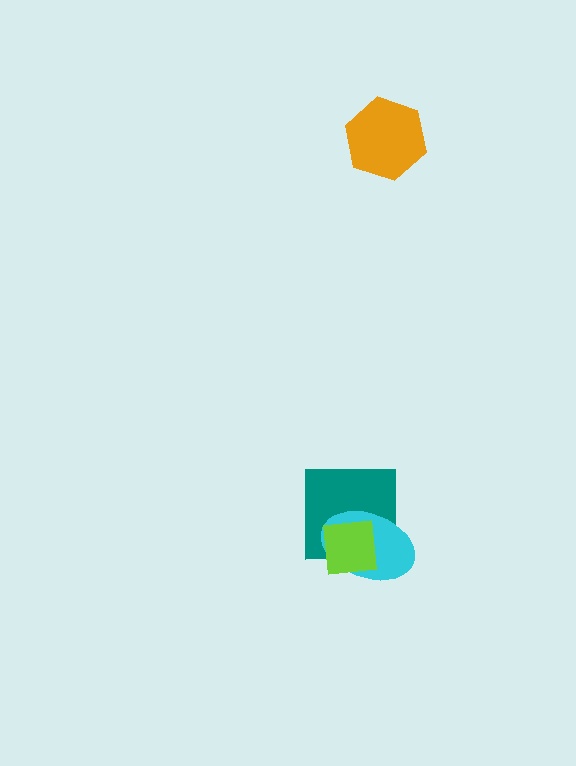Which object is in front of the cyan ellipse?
The lime square is in front of the cyan ellipse.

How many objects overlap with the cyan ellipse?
2 objects overlap with the cyan ellipse.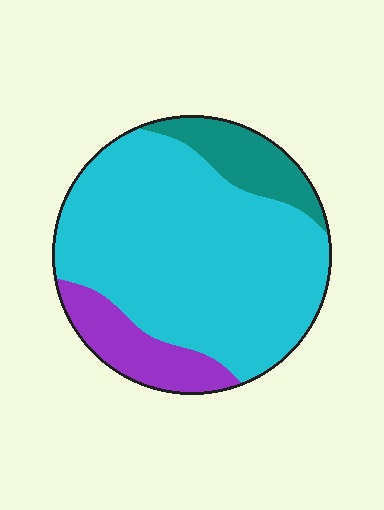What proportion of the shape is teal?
Teal covers 13% of the shape.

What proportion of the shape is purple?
Purple takes up about one eighth (1/8) of the shape.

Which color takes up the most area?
Cyan, at roughly 75%.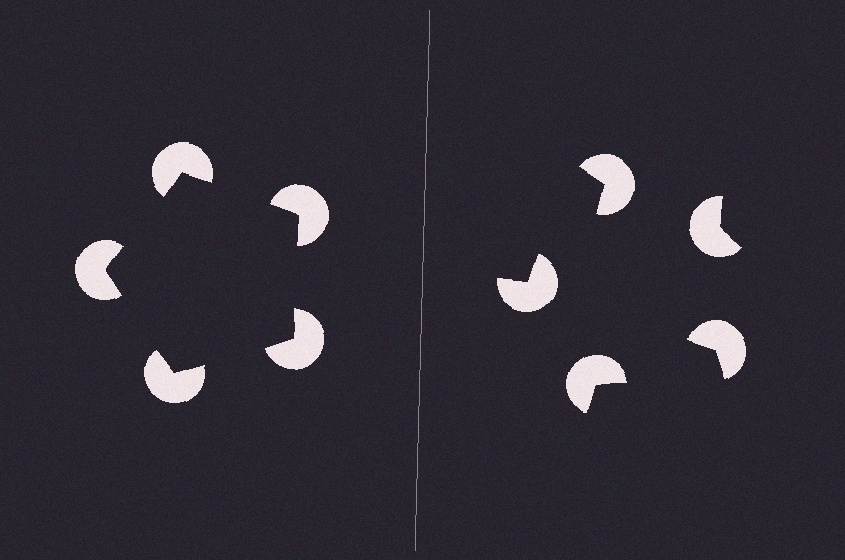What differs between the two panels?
The pac-man discs are positioned identically on both sides; only the wedge orientations differ. On the left they align to a pentagon; on the right they are misaligned.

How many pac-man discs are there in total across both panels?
10 — 5 on each side.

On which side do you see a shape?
An illusory pentagon appears on the left side. On the right side the wedge cuts are rotated, so no coherent shape forms.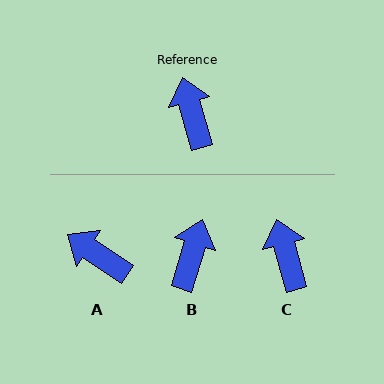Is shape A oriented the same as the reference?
No, it is off by about 40 degrees.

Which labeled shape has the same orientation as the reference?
C.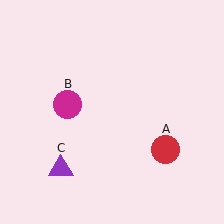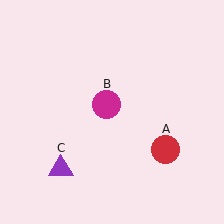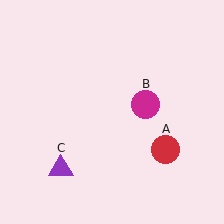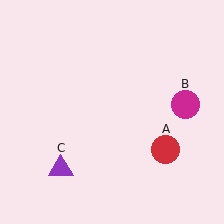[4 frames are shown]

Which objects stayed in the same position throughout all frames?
Red circle (object A) and purple triangle (object C) remained stationary.